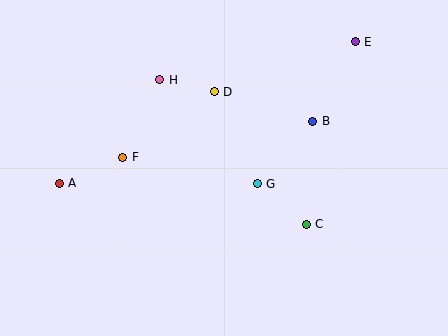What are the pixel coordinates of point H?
Point H is at (160, 80).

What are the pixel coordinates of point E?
Point E is at (355, 42).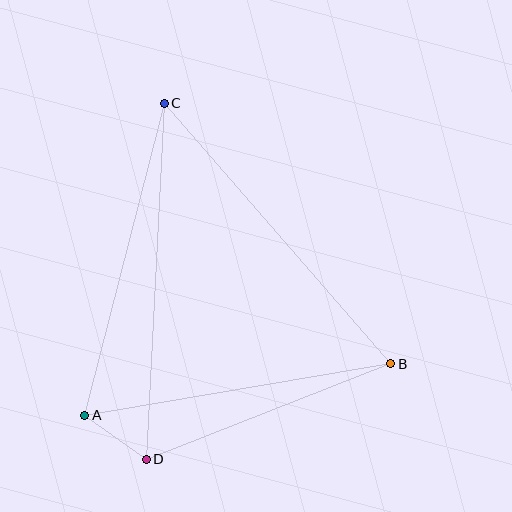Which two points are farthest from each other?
Points C and D are farthest from each other.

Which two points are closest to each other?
Points A and D are closest to each other.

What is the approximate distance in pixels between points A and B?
The distance between A and B is approximately 310 pixels.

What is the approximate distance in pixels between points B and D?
The distance between B and D is approximately 263 pixels.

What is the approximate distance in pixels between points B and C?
The distance between B and C is approximately 345 pixels.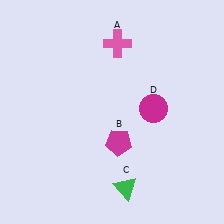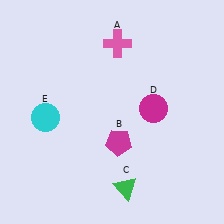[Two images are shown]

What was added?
A cyan circle (E) was added in Image 2.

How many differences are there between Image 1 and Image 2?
There is 1 difference between the two images.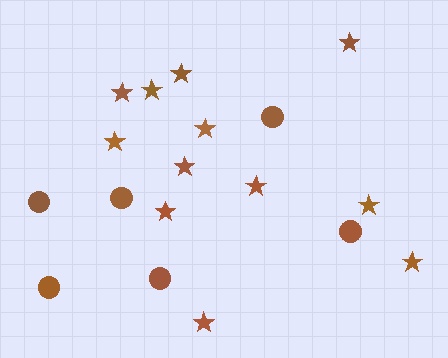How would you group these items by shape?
There are 2 groups: one group of circles (6) and one group of stars (12).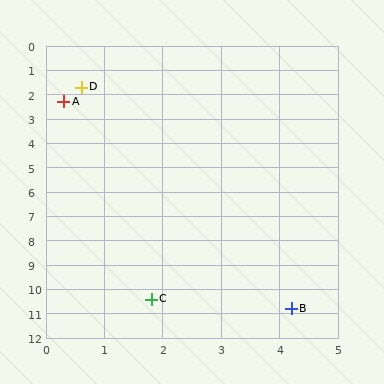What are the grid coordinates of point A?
Point A is at approximately (0.3, 2.3).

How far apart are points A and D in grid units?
Points A and D are about 0.7 grid units apart.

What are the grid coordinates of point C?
Point C is at approximately (1.8, 10.4).